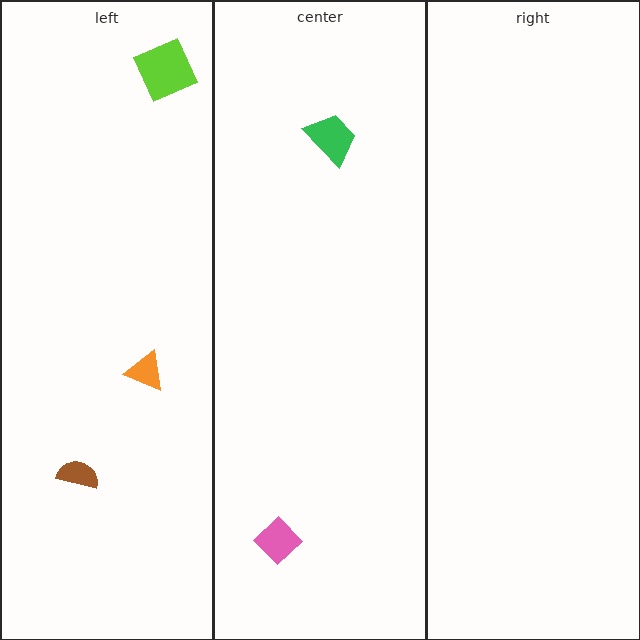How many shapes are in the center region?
2.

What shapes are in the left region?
The orange triangle, the lime square, the brown semicircle.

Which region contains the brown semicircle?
The left region.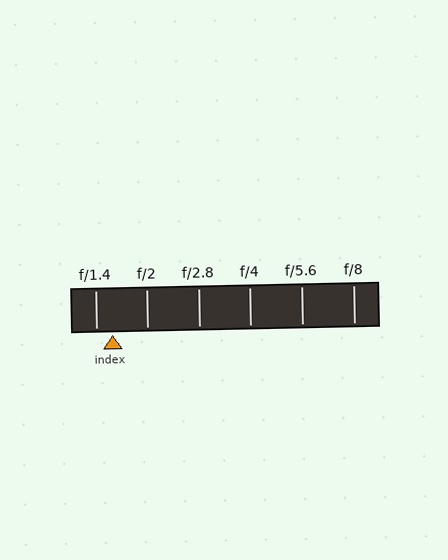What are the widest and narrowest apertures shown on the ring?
The widest aperture shown is f/1.4 and the narrowest is f/8.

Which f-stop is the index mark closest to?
The index mark is closest to f/1.4.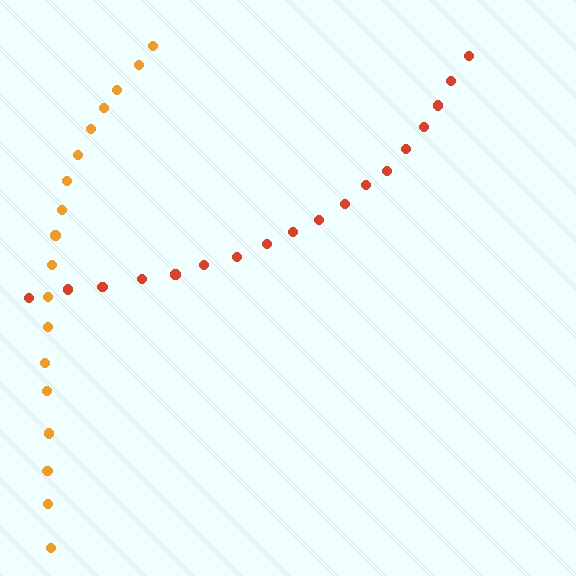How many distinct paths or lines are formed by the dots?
There are 2 distinct paths.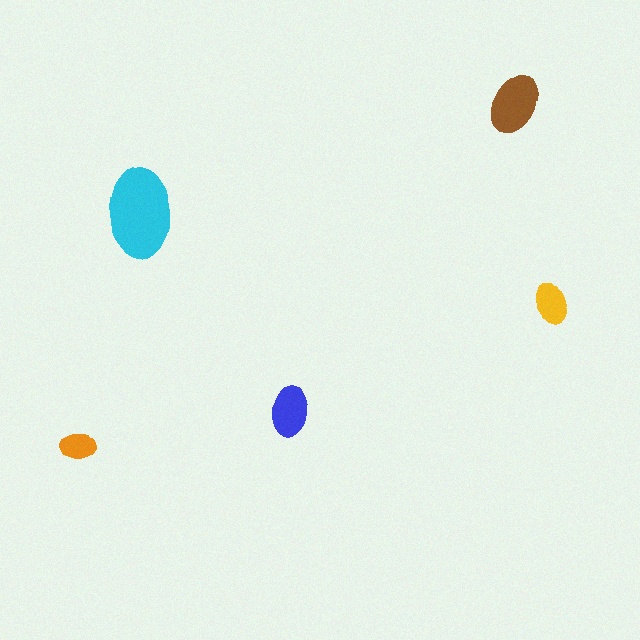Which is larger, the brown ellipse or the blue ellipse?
The brown one.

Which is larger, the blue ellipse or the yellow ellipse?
The blue one.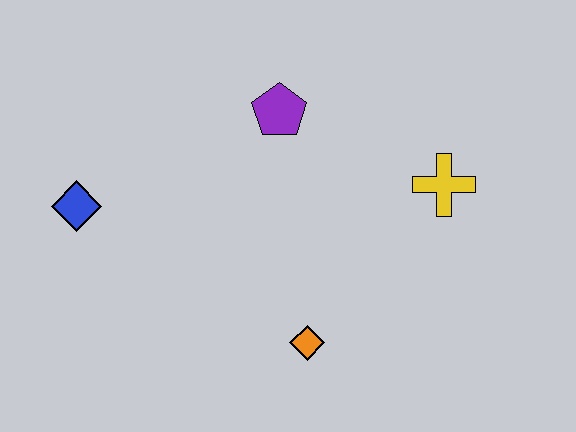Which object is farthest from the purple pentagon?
The orange diamond is farthest from the purple pentagon.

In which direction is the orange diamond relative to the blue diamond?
The orange diamond is to the right of the blue diamond.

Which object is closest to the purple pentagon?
The yellow cross is closest to the purple pentagon.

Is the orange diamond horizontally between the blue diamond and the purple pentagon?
No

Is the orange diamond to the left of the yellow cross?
Yes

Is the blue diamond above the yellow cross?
No